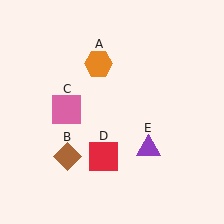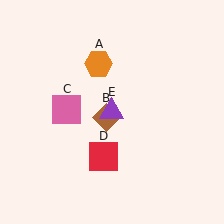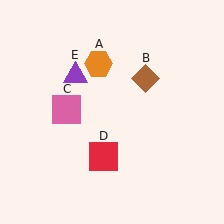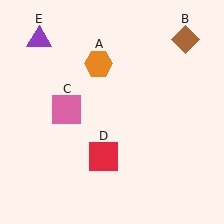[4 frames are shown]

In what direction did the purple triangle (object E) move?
The purple triangle (object E) moved up and to the left.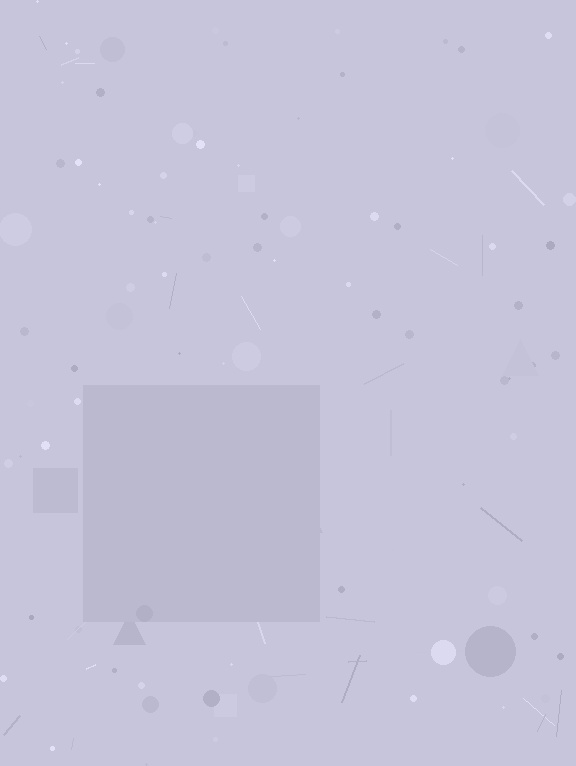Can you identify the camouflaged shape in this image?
The camouflaged shape is a square.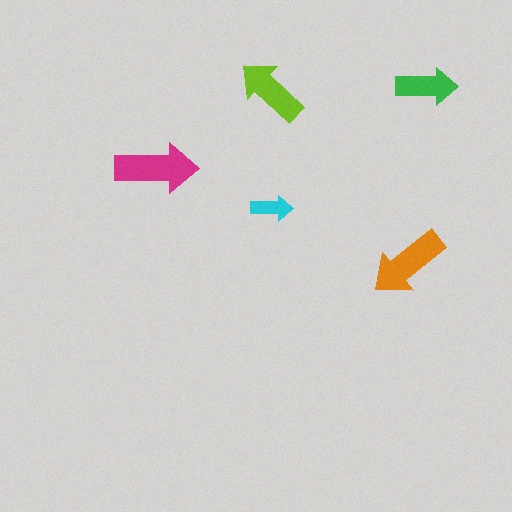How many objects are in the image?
There are 5 objects in the image.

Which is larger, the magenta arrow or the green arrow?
The magenta one.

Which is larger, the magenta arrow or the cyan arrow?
The magenta one.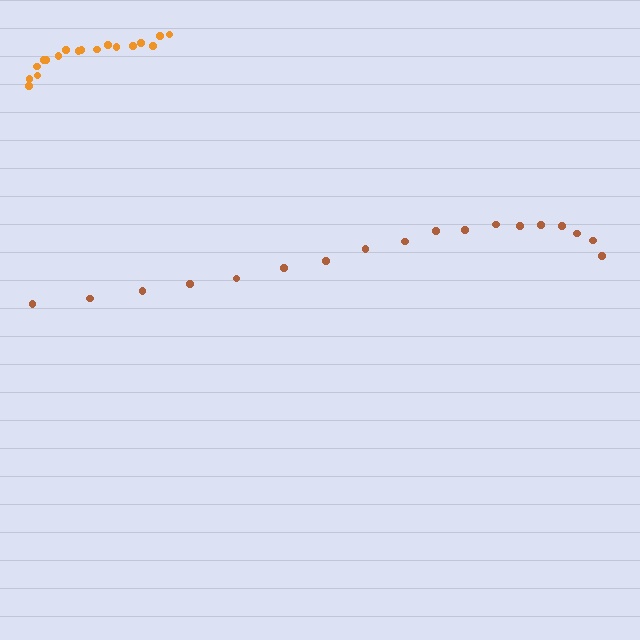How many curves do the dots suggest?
There are 2 distinct paths.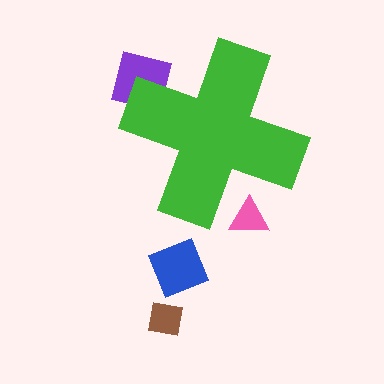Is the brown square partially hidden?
No, the brown square is fully visible.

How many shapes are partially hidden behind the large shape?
2 shapes are partially hidden.